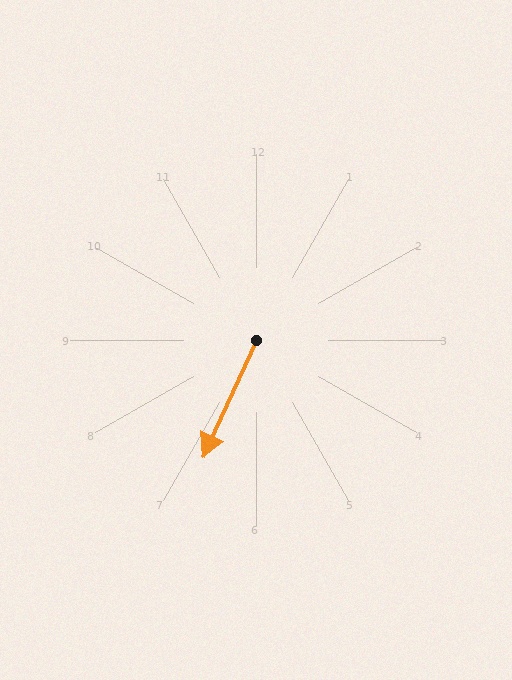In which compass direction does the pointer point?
Southwest.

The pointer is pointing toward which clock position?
Roughly 7 o'clock.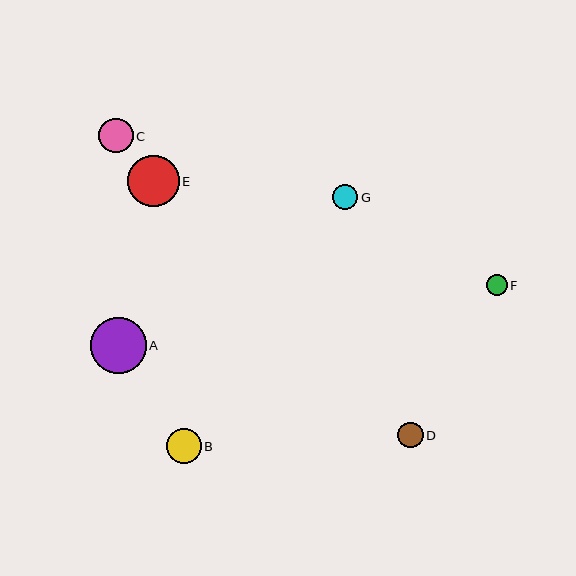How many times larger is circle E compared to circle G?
Circle E is approximately 2.0 times the size of circle G.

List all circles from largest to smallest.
From largest to smallest: A, E, C, B, G, D, F.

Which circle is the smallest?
Circle F is the smallest with a size of approximately 21 pixels.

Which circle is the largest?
Circle A is the largest with a size of approximately 56 pixels.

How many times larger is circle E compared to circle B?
Circle E is approximately 1.5 times the size of circle B.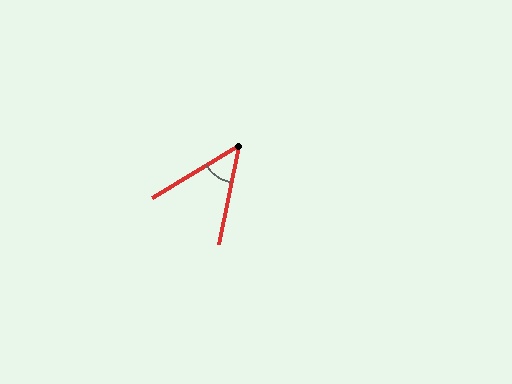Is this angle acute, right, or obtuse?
It is acute.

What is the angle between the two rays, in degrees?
Approximately 47 degrees.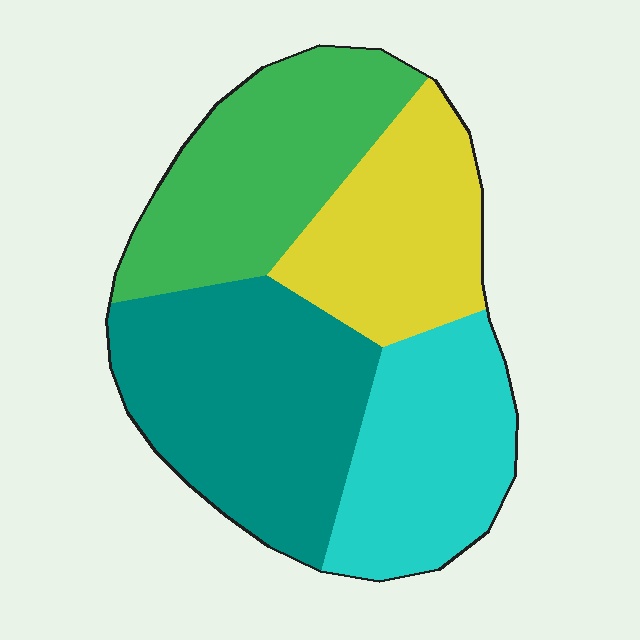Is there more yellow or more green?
Green.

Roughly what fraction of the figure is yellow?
Yellow covers roughly 20% of the figure.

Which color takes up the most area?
Teal, at roughly 30%.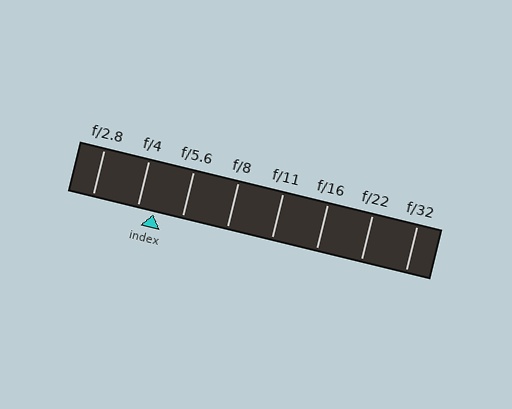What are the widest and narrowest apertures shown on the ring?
The widest aperture shown is f/2.8 and the narrowest is f/32.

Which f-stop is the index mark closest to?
The index mark is closest to f/4.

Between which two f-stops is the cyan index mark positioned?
The index mark is between f/4 and f/5.6.